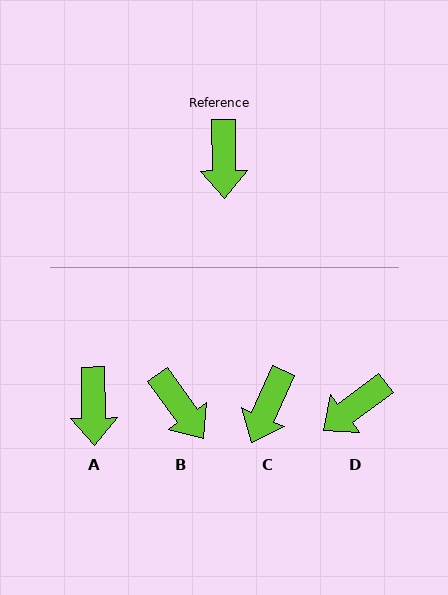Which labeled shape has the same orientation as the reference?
A.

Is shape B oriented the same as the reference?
No, it is off by about 35 degrees.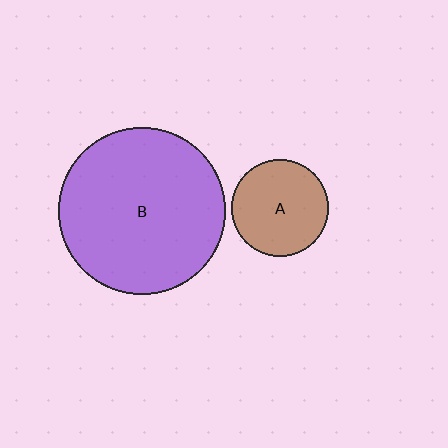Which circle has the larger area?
Circle B (purple).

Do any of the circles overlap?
No, none of the circles overlap.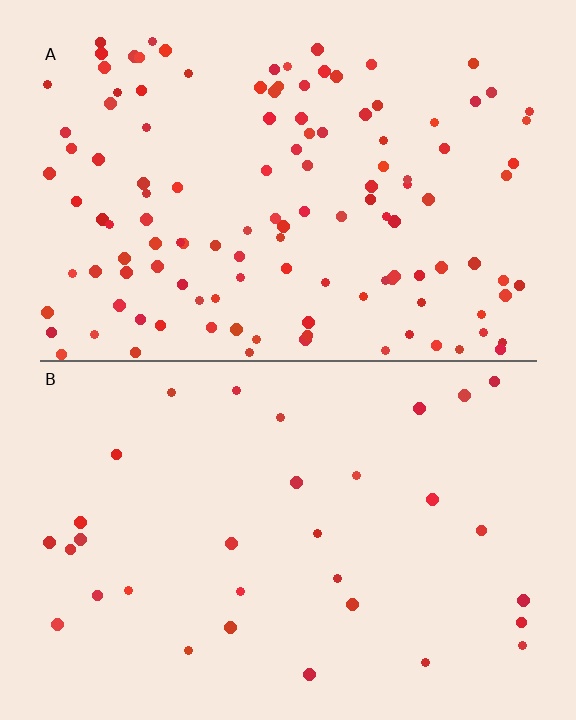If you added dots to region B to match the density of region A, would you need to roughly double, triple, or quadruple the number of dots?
Approximately quadruple.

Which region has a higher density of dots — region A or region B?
A (the top).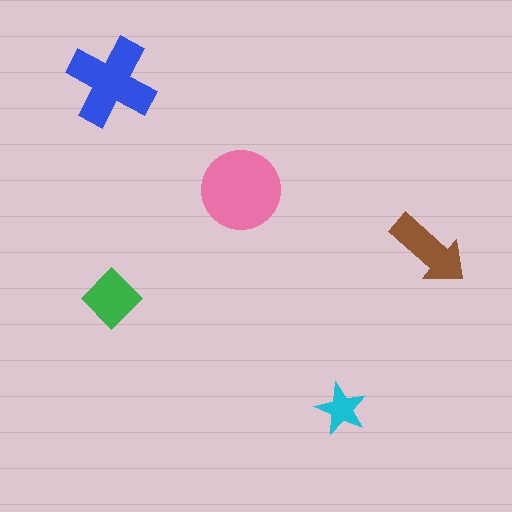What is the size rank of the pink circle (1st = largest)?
1st.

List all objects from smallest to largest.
The cyan star, the green diamond, the brown arrow, the blue cross, the pink circle.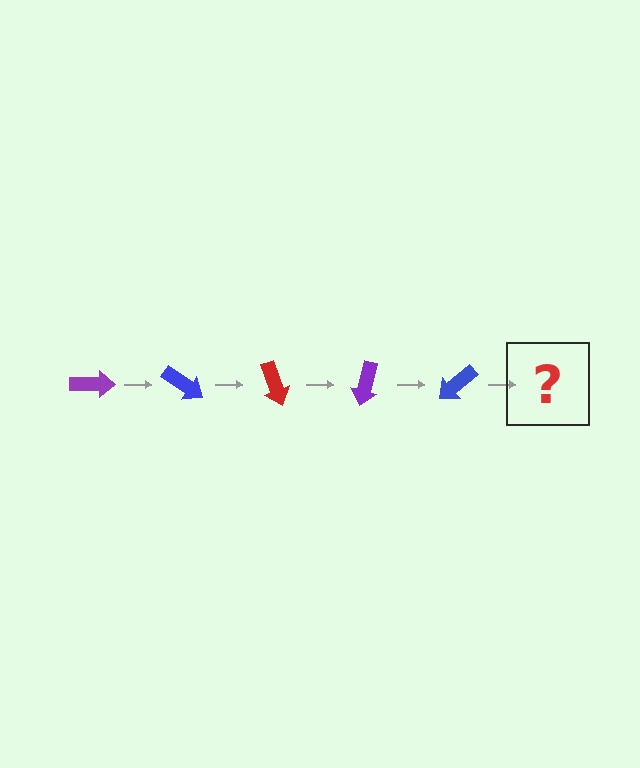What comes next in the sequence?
The next element should be a red arrow, rotated 175 degrees from the start.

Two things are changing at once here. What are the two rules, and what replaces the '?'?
The two rules are that it rotates 35 degrees each step and the color cycles through purple, blue, and red. The '?' should be a red arrow, rotated 175 degrees from the start.